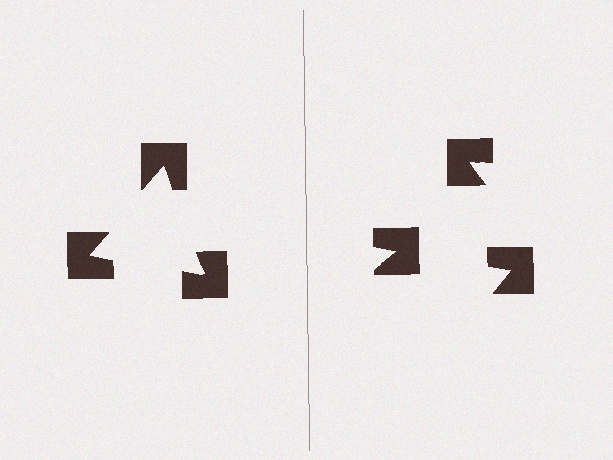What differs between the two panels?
The notched squares are positioned identically on both sides; only the wedge orientations differ. On the left they align to a triangle; on the right they are misaligned.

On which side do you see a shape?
An illusory triangle appears on the left side. On the right side the wedge cuts are rotated, so no coherent shape forms.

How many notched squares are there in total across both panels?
6 — 3 on each side.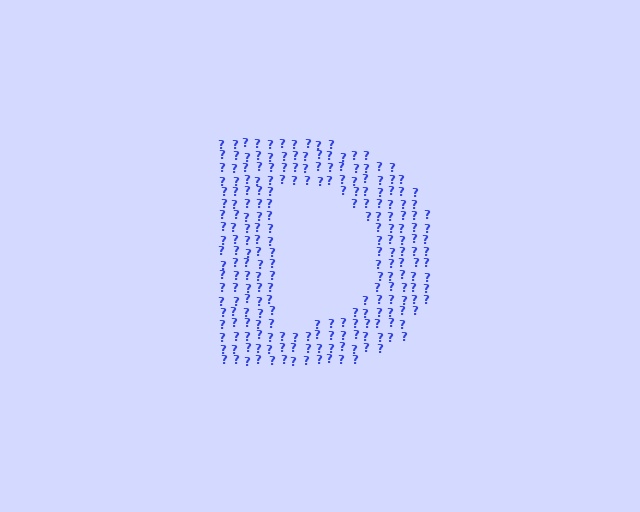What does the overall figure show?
The overall figure shows the letter D.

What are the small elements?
The small elements are question marks.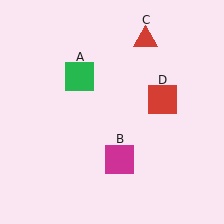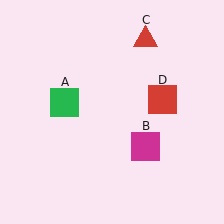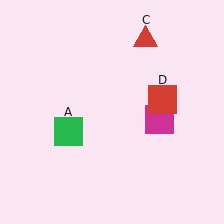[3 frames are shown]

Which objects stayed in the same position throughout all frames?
Red triangle (object C) and red square (object D) remained stationary.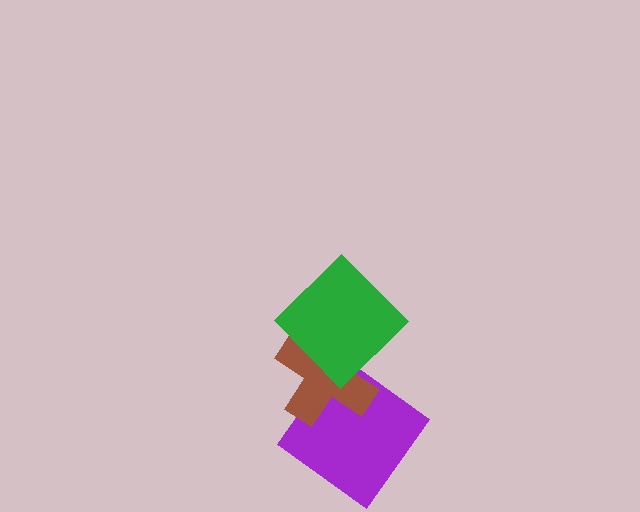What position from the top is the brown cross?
The brown cross is 2nd from the top.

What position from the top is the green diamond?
The green diamond is 1st from the top.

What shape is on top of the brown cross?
The green diamond is on top of the brown cross.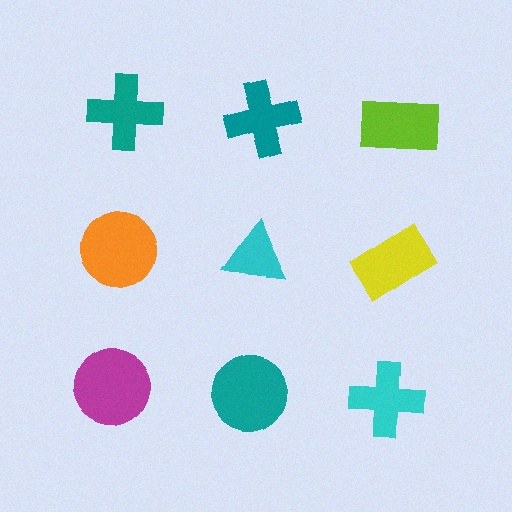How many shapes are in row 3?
3 shapes.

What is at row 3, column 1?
A magenta circle.